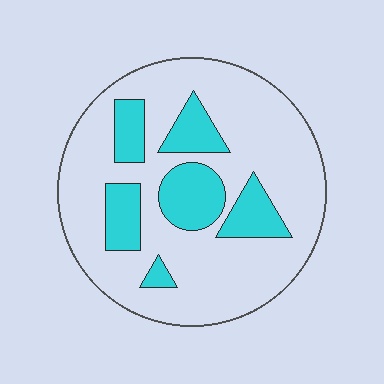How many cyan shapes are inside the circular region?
6.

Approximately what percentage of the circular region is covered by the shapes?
Approximately 25%.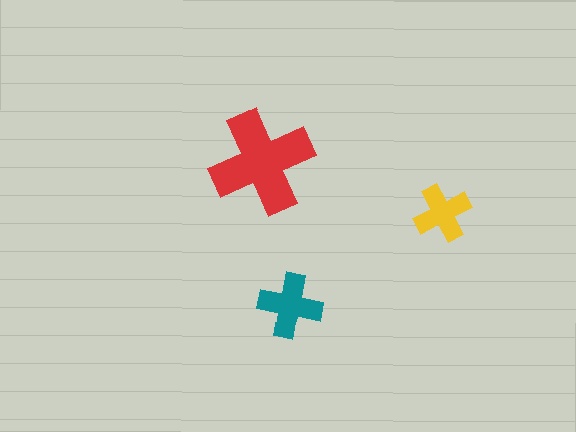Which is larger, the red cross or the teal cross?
The red one.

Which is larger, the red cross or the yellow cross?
The red one.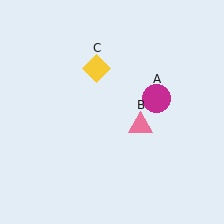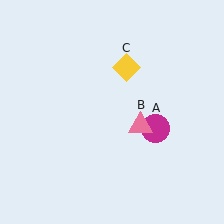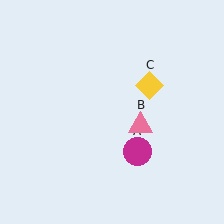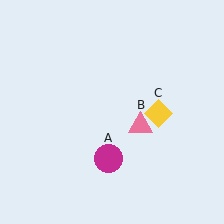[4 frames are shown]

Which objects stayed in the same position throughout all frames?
Pink triangle (object B) remained stationary.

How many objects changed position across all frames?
2 objects changed position: magenta circle (object A), yellow diamond (object C).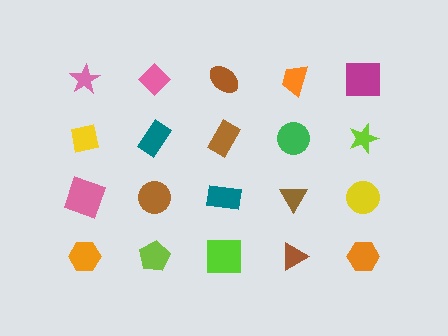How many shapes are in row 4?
5 shapes.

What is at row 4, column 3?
A lime square.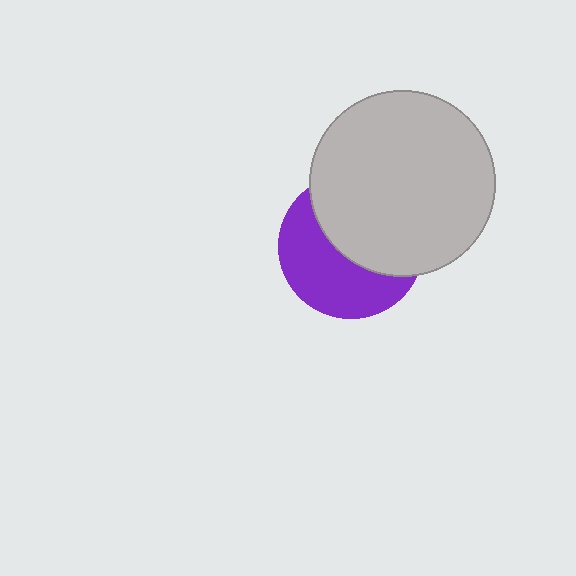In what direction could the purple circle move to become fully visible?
The purple circle could move toward the lower-left. That would shift it out from behind the light gray circle entirely.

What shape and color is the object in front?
The object in front is a light gray circle.